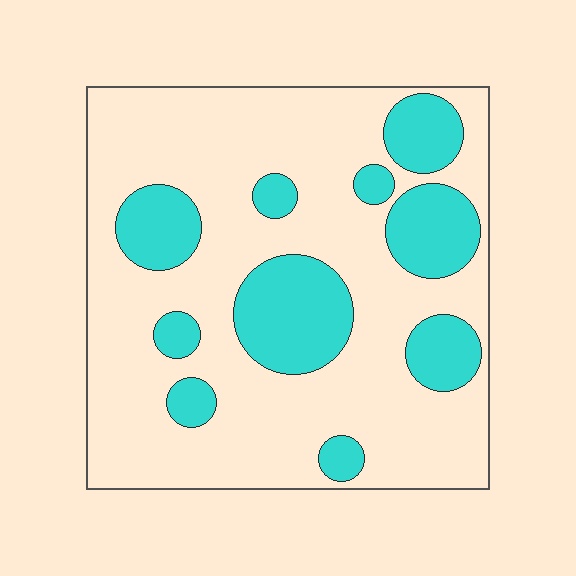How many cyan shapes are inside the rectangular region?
10.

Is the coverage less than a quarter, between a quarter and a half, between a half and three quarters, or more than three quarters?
Between a quarter and a half.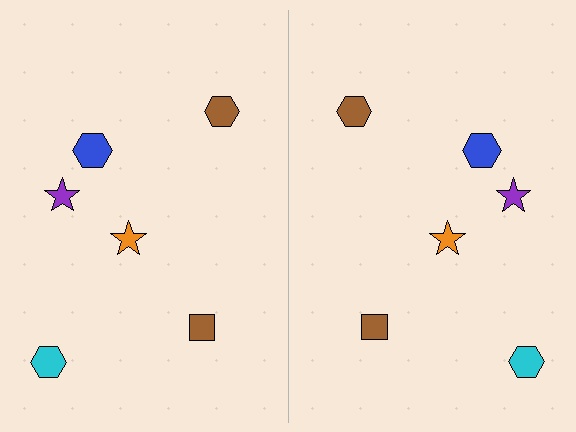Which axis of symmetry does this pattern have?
The pattern has a vertical axis of symmetry running through the center of the image.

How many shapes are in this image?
There are 12 shapes in this image.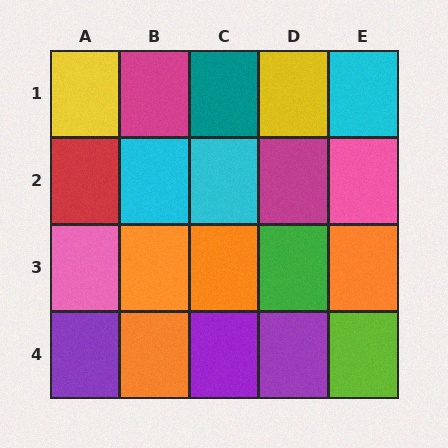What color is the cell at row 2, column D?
Magenta.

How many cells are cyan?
3 cells are cyan.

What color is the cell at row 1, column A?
Yellow.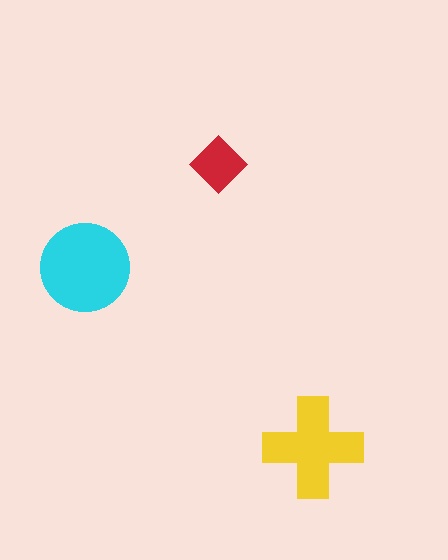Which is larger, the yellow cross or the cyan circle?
The cyan circle.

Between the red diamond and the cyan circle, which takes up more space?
The cyan circle.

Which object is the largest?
The cyan circle.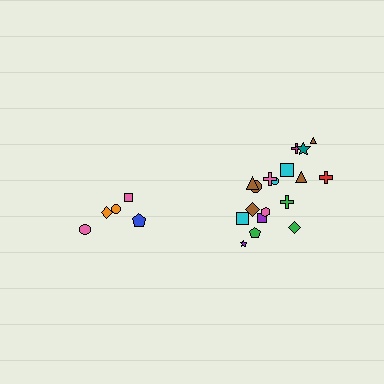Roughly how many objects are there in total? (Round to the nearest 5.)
Roughly 25 objects in total.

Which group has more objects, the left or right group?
The right group.